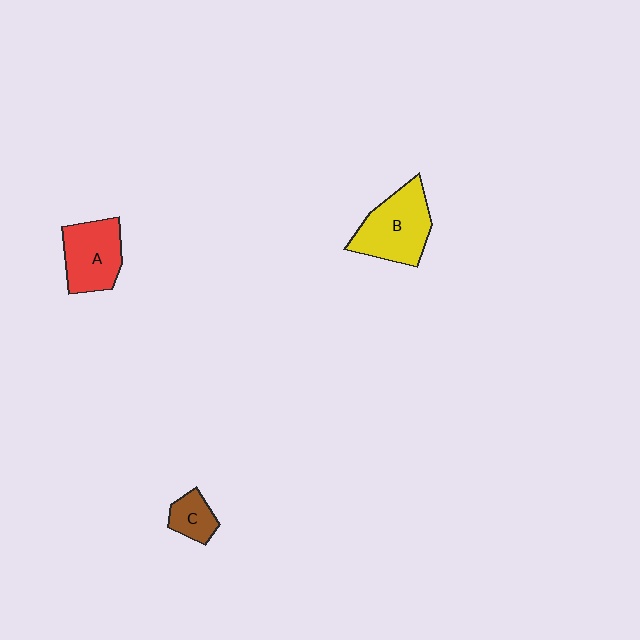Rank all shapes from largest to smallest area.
From largest to smallest: B (yellow), A (red), C (brown).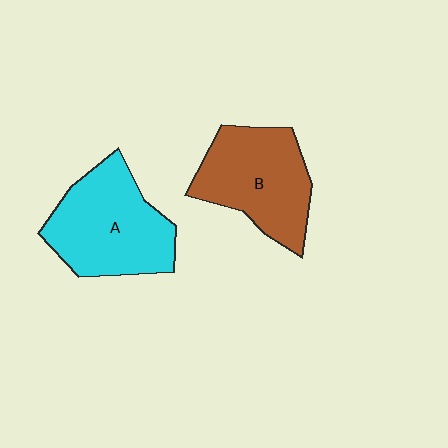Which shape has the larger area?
Shape A (cyan).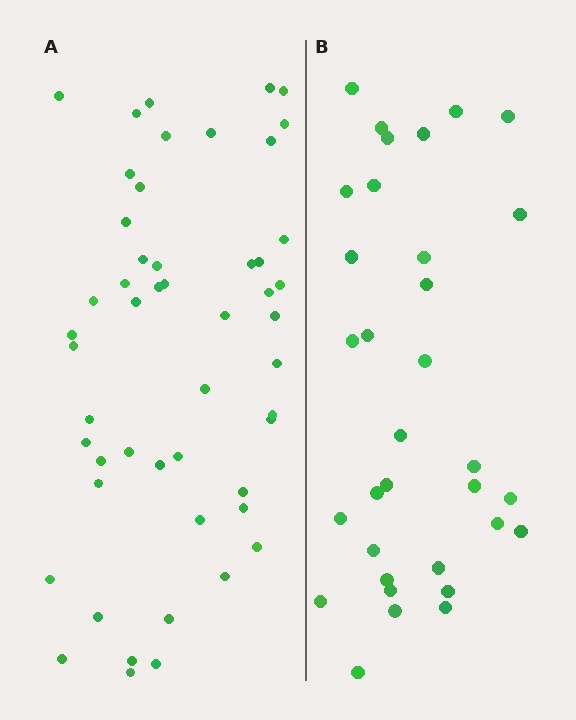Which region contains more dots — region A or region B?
Region A (the left region) has more dots.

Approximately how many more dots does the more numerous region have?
Region A has approximately 20 more dots than region B.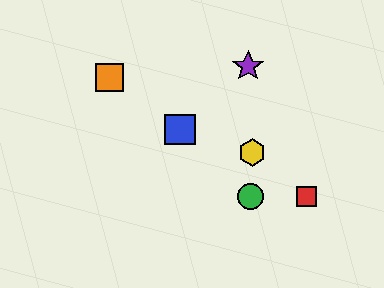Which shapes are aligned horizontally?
The red square, the green circle are aligned horizontally.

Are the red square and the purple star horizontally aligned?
No, the red square is at y≈197 and the purple star is at y≈66.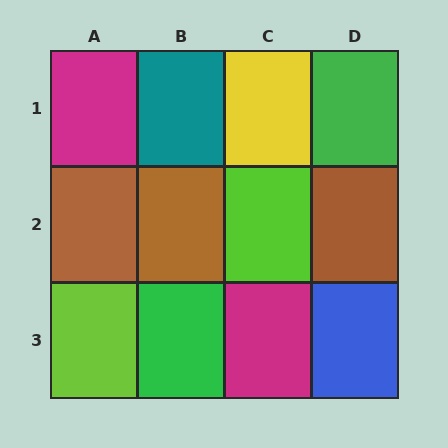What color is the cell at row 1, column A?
Magenta.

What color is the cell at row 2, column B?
Brown.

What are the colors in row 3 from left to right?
Lime, green, magenta, blue.